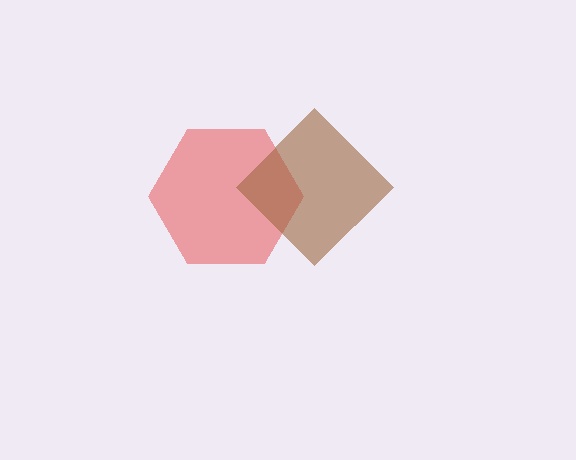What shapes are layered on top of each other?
The layered shapes are: a red hexagon, a brown diamond.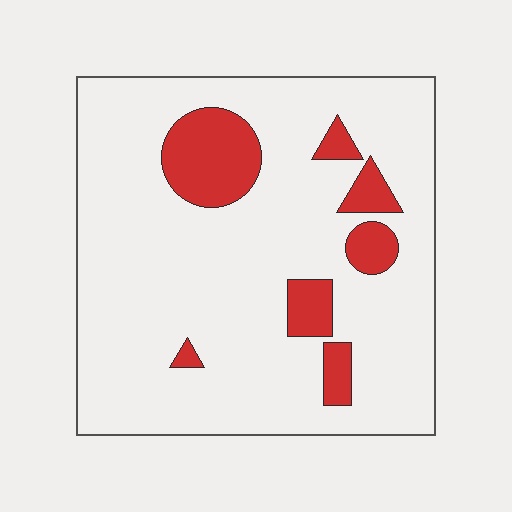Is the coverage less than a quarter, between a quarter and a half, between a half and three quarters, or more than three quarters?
Less than a quarter.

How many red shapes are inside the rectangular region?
7.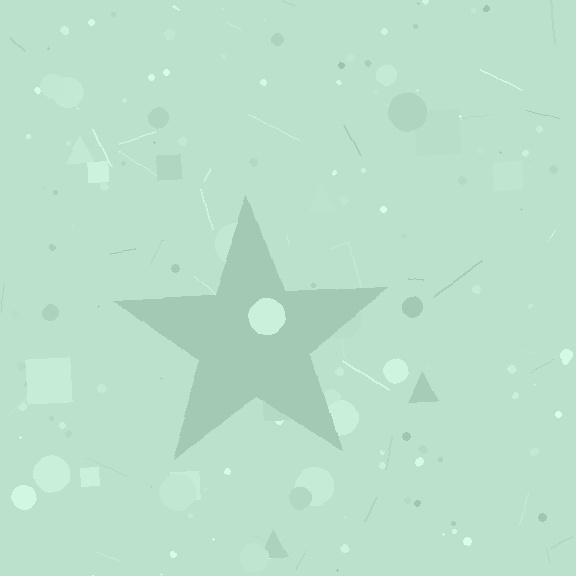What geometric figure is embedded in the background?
A star is embedded in the background.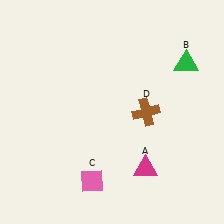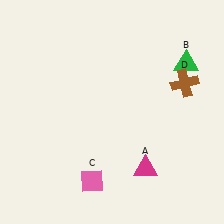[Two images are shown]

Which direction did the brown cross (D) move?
The brown cross (D) moved right.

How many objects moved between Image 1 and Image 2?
1 object moved between the two images.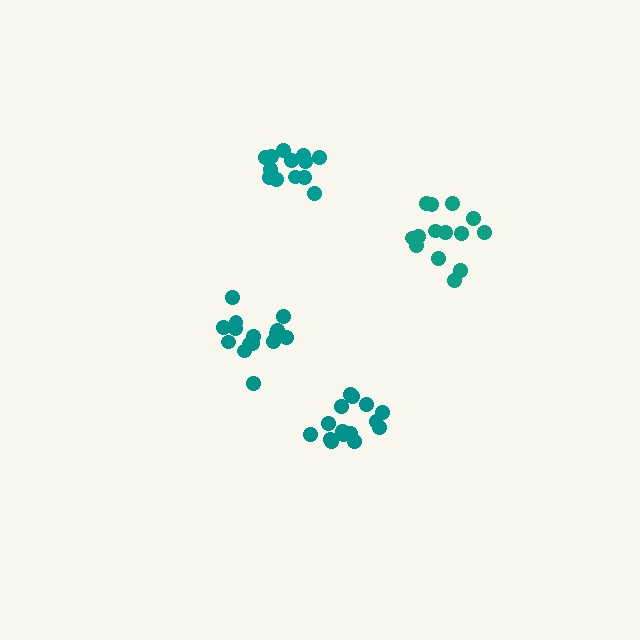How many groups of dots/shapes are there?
There are 4 groups.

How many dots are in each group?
Group 1: 16 dots, Group 2: 14 dots, Group 3: 15 dots, Group 4: 14 dots (59 total).